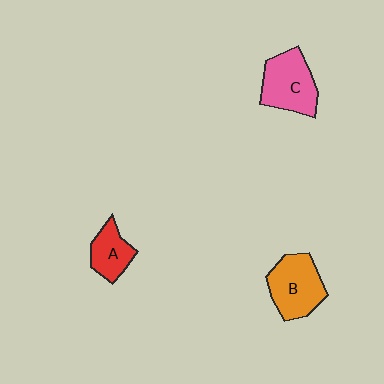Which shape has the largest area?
Shape C (pink).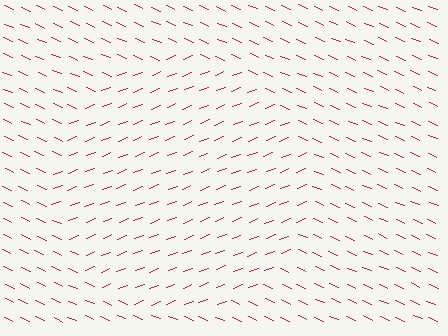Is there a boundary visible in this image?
Yes, there is a texture boundary formed by a change in line orientation.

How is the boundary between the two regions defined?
The boundary is defined purely by a change in line orientation (approximately 45 degrees difference). All lines are the same color and thickness.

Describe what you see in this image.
The image is filled with small red line segments. A circle region in the image has lines oriented differently from the surrounding lines, creating a visible texture boundary.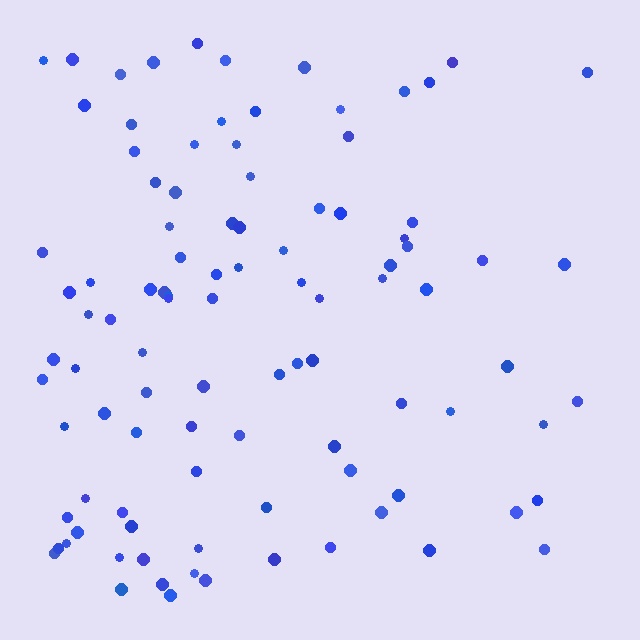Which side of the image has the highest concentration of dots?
The left.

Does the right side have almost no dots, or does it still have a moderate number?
Still a moderate number, just noticeably fewer than the left.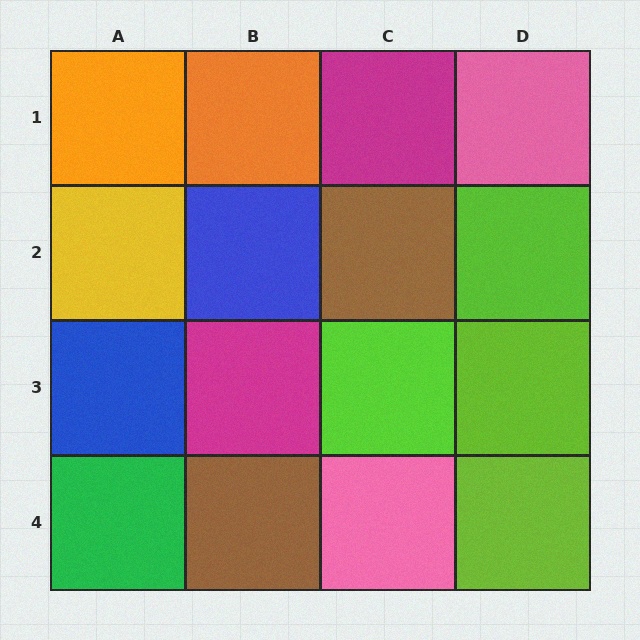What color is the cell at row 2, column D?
Lime.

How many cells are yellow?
1 cell is yellow.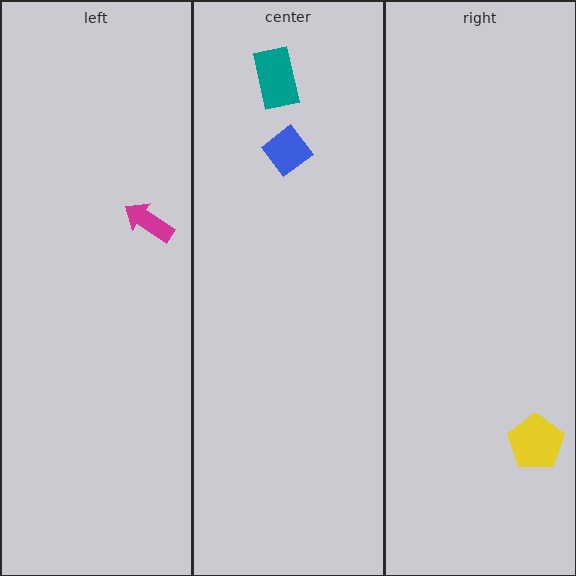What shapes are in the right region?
The yellow pentagon.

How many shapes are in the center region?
2.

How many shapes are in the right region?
1.